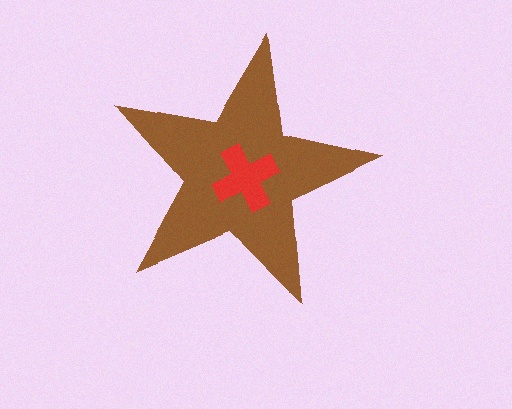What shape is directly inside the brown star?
The red cross.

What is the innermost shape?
The red cross.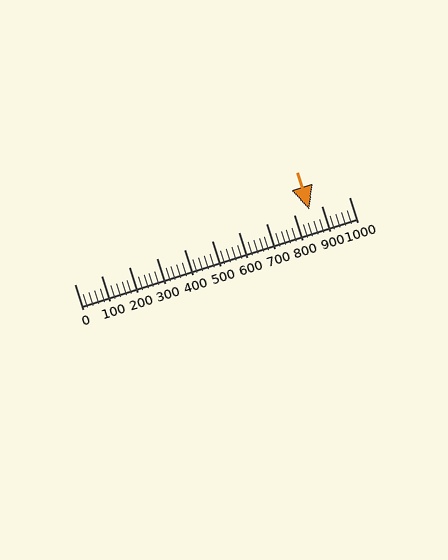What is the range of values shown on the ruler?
The ruler shows values from 0 to 1000.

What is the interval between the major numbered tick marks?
The major tick marks are spaced 100 units apart.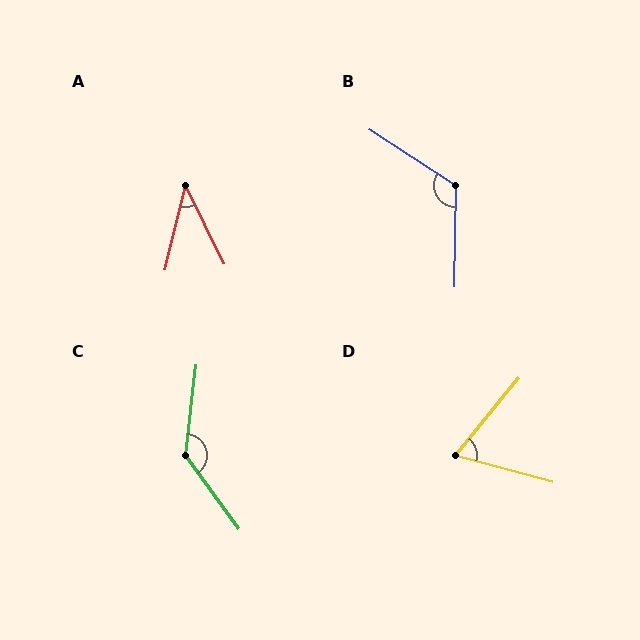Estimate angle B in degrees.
Approximately 122 degrees.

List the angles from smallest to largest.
A (40°), D (66°), B (122°), C (137°).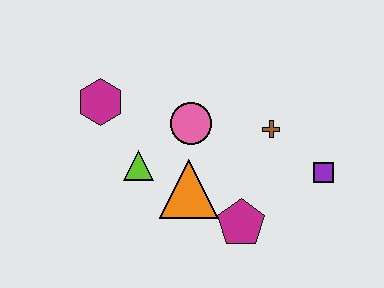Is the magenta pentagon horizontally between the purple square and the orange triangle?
Yes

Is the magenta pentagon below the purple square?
Yes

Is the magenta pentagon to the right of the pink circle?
Yes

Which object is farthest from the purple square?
The magenta hexagon is farthest from the purple square.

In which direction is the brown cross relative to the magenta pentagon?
The brown cross is above the magenta pentagon.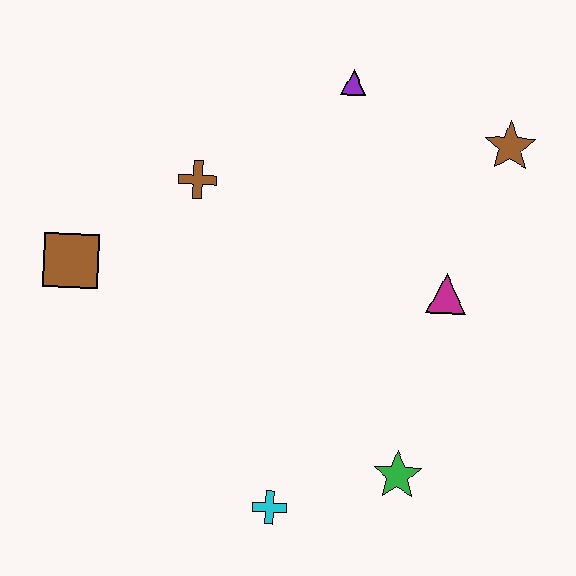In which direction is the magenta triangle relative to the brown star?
The magenta triangle is below the brown star.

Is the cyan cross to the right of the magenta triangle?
No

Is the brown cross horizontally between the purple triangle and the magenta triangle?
No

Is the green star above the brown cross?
No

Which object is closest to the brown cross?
The brown square is closest to the brown cross.